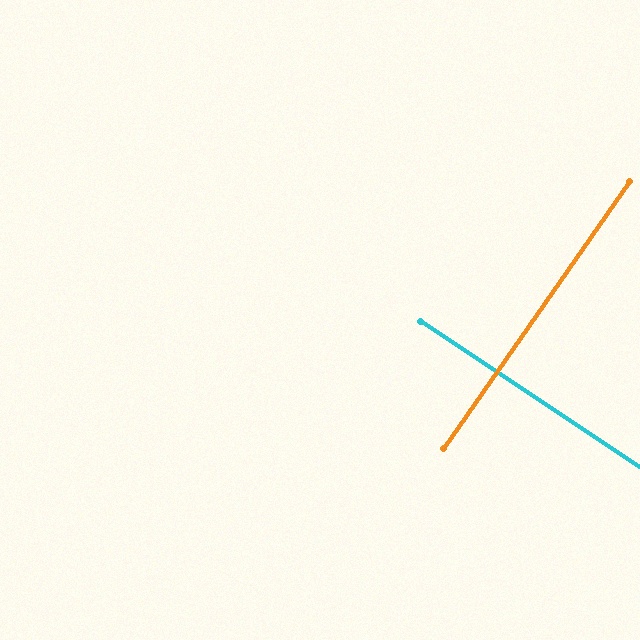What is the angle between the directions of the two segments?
Approximately 89 degrees.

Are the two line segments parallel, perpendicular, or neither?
Perpendicular — they meet at approximately 89°.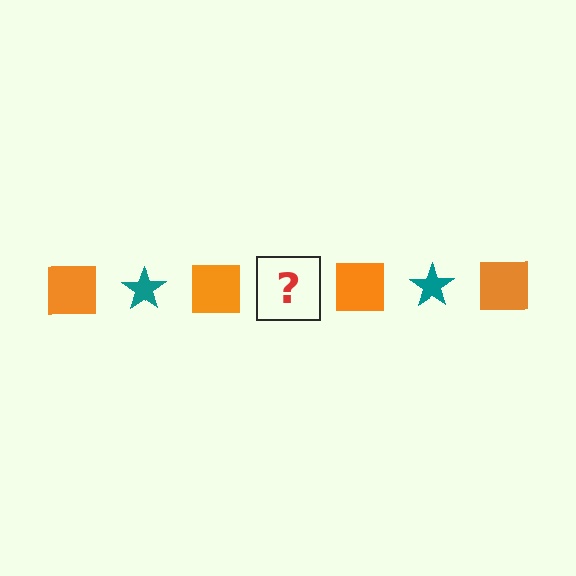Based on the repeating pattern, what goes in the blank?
The blank should be a teal star.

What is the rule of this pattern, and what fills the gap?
The rule is that the pattern alternates between orange square and teal star. The gap should be filled with a teal star.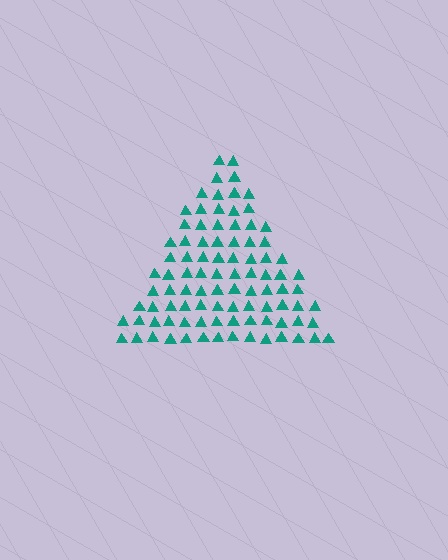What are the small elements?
The small elements are triangles.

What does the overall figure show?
The overall figure shows a triangle.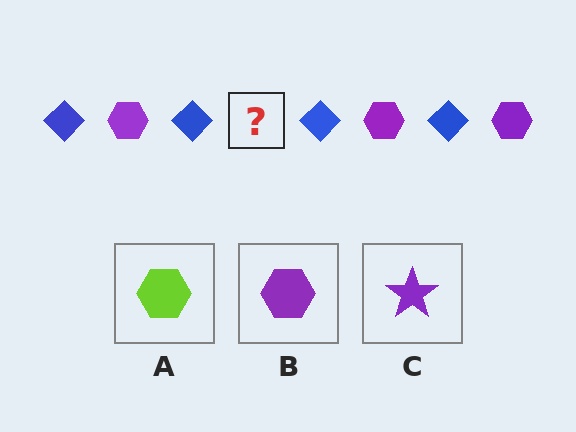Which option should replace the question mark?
Option B.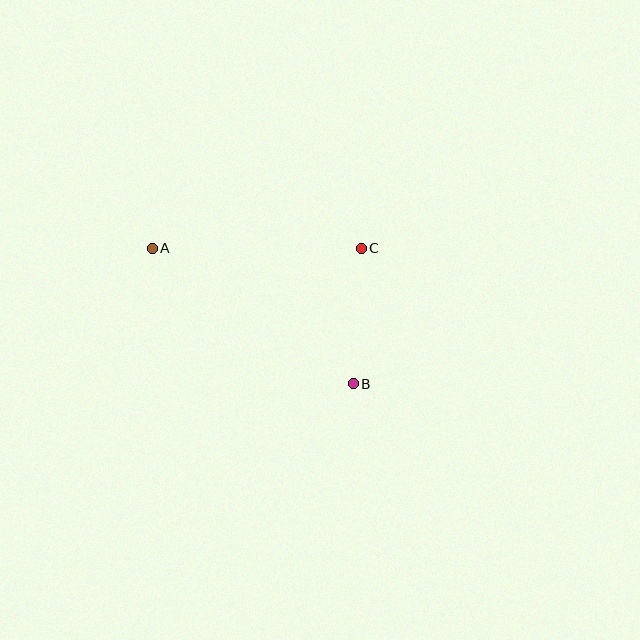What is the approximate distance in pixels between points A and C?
The distance between A and C is approximately 209 pixels.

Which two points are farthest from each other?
Points A and B are farthest from each other.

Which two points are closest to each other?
Points B and C are closest to each other.